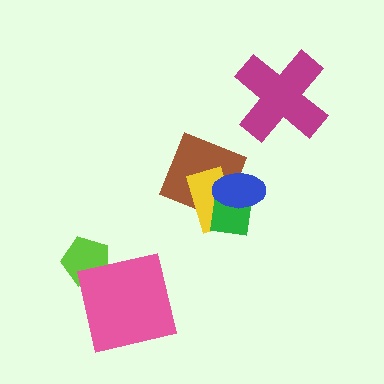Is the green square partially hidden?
Yes, it is partially covered by another shape.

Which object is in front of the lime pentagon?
The pink square is in front of the lime pentagon.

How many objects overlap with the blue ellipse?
3 objects overlap with the blue ellipse.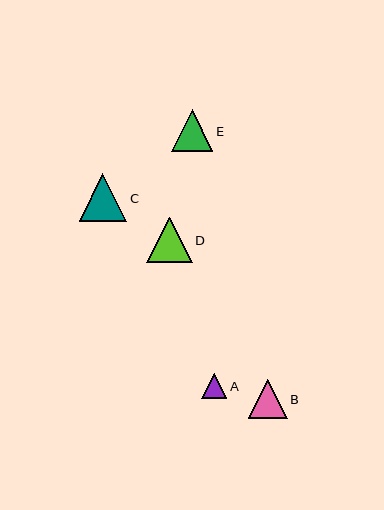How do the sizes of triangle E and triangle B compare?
Triangle E and triangle B are approximately the same size.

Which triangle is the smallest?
Triangle A is the smallest with a size of approximately 25 pixels.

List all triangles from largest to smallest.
From largest to smallest: C, D, E, B, A.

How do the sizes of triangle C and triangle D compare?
Triangle C and triangle D are approximately the same size.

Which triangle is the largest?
Triangle C is the largest with a size of approximately 48 pixels.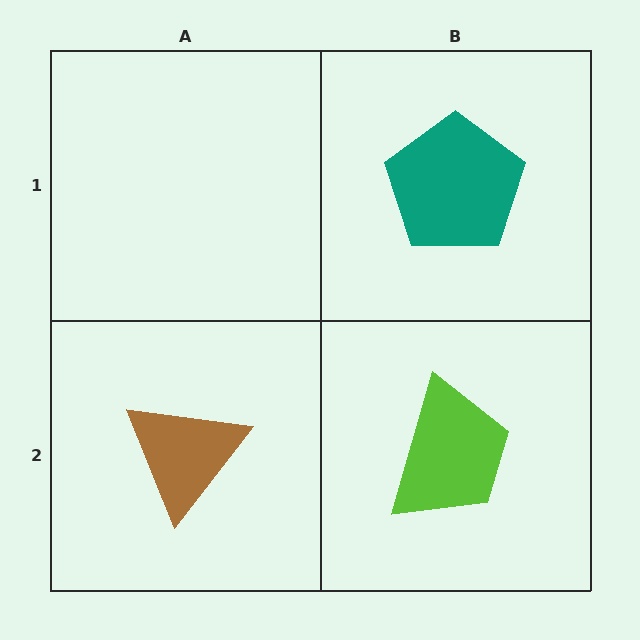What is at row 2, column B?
A lime trapezoid.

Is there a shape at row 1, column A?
No, that cell is empty.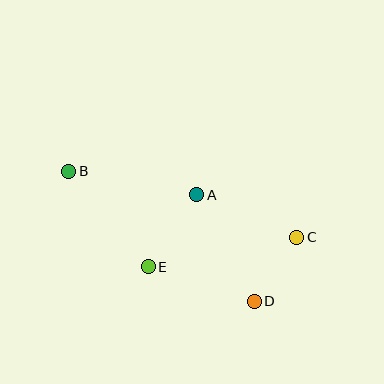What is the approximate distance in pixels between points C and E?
The distance between C and E is approximately 152 pixels.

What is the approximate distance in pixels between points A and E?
The distance between A and E is approximately 87 pixels.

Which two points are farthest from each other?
Points B and C are farthest from each other.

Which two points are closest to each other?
Points C and D are closest to each other.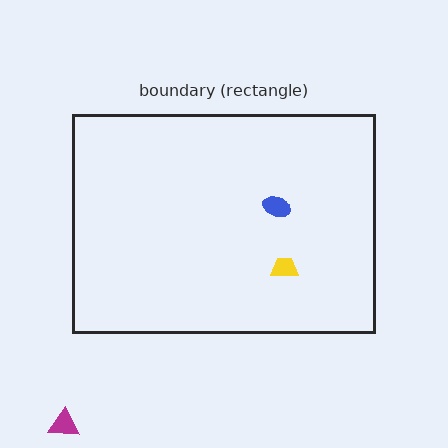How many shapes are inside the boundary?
2 inside, 1 outside.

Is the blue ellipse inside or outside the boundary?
Inside.